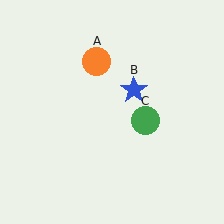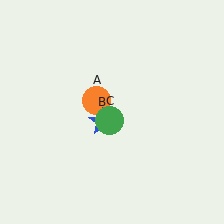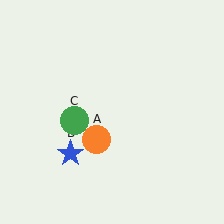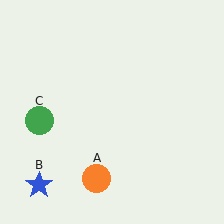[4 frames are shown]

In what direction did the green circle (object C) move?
The green circle (object C) moved left.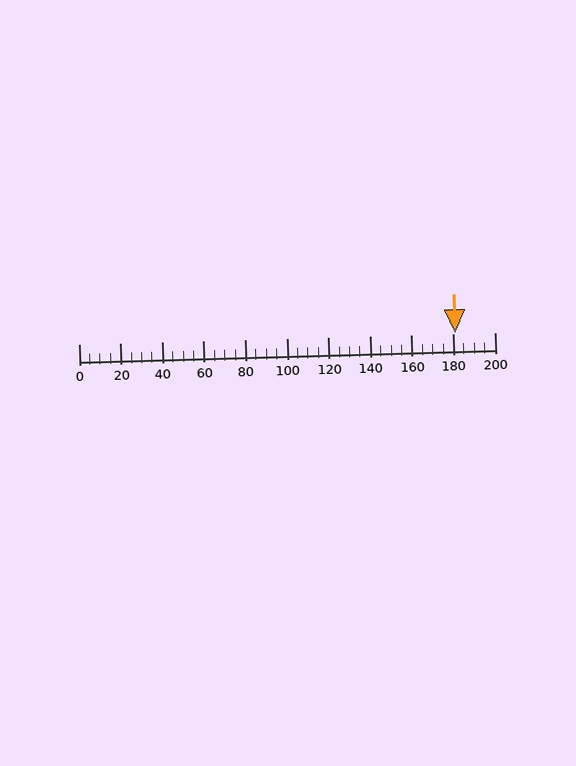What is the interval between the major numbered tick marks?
The major tick marks are spaced 20 units apart.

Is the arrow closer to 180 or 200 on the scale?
The arrow is closer to 180.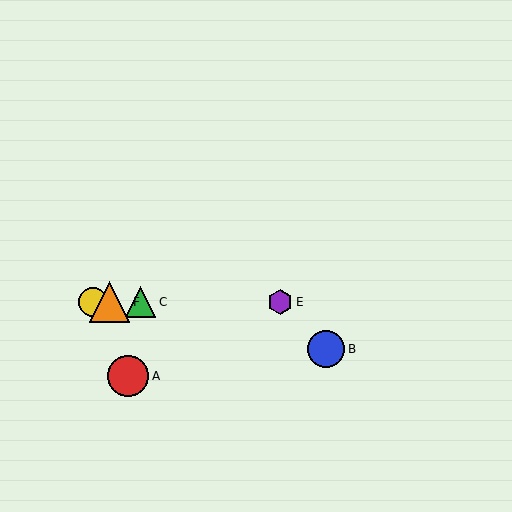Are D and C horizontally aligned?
Yes, both are at y≈302.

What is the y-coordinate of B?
Object B is at y≈349.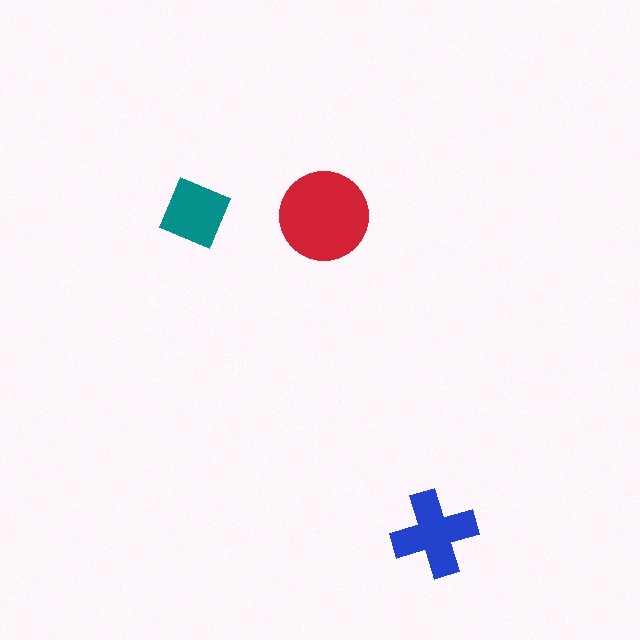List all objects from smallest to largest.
The teal diamond, the blue cross, the red circle.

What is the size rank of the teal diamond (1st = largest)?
3rd.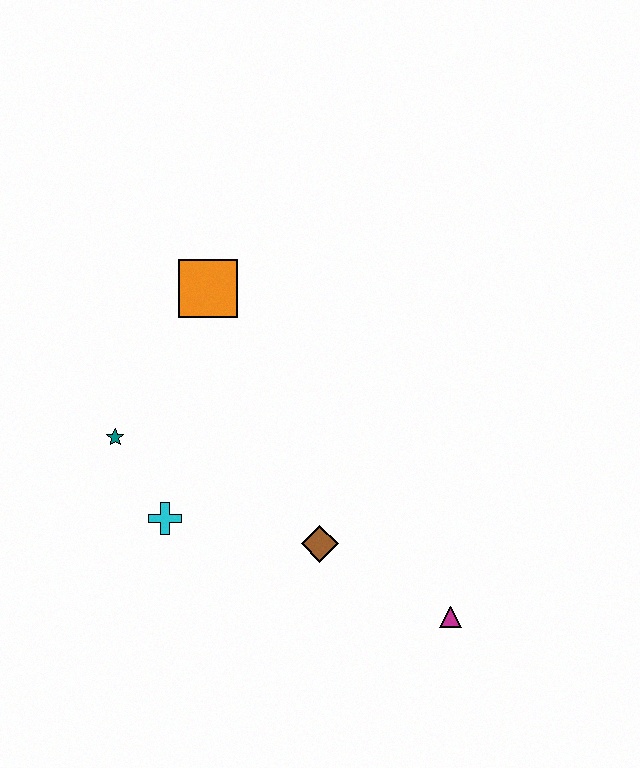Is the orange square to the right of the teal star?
Yes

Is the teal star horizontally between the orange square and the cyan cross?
No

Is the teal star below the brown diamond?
No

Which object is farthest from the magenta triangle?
The orange square is farthest from the magenta triangle.